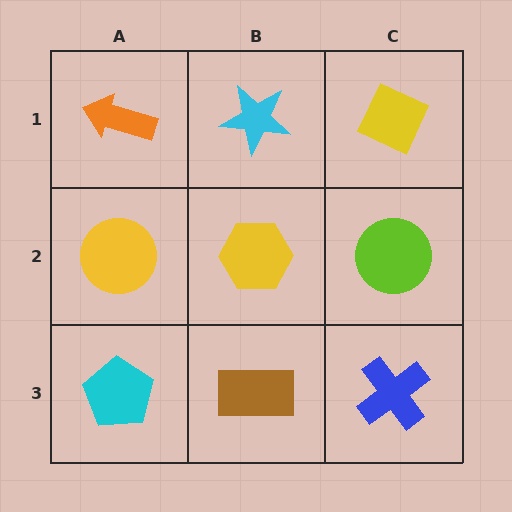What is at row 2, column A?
A yellow circle.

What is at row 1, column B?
A cyan star.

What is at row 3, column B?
A brown rectangle.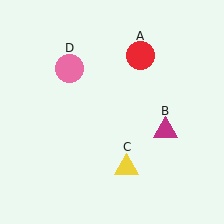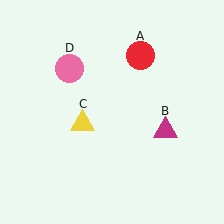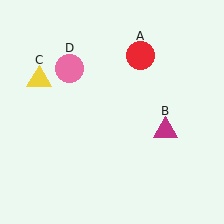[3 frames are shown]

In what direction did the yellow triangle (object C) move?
The yellow triangle (object C) moved up and to the left.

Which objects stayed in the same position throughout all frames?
Red circle (object A) and magenta triangle (object B) and pink circle (object D) remained stationary.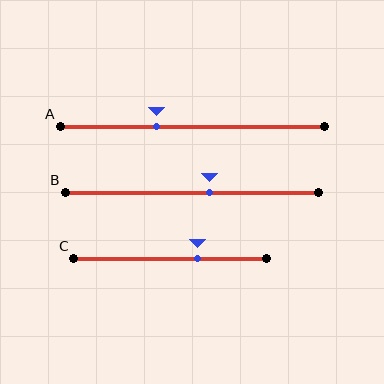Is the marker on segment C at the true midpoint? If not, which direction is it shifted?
No, the marker on segment C is shifted to the right by about 14% of the segment length.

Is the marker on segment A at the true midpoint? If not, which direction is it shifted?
No, the marker on segment A is shifted to the left by about 14% of the segment length.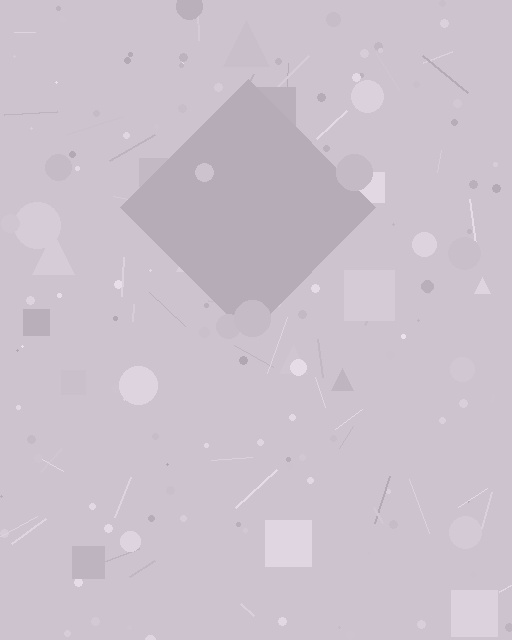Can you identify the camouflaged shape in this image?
The camouflaged shape is a diamond.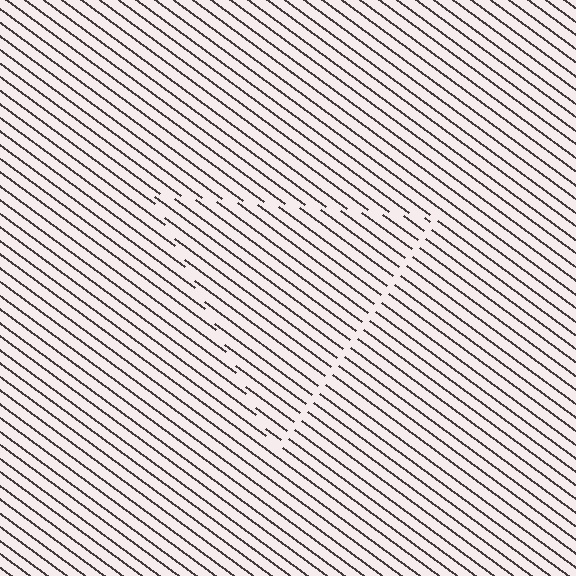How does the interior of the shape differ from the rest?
The interior of the shape contains the same grating, shifted by half a period — the contour is defined by the phase discontinuity where line-ends from the inner and outer gratings abut.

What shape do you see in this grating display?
An illusory triangle. The interior of the shape contains the same grating, shifted by half a period — the contour is defined by the phase discontinuity where line-ends from the inner and outer gratings abut.